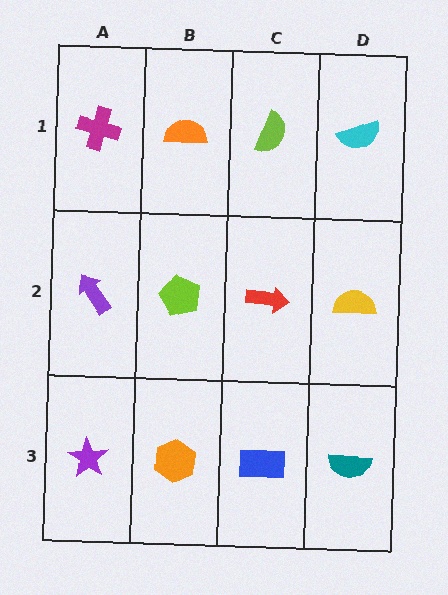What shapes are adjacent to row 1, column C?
A red arrow (row 2, column C), an orange semicircle (row 1, column B), a cyan semicircle (row 1, column D).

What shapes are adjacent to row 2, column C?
A lime semicircle (row 1, column C), a blue rectangle (row 3, column C), a lime pentagon (row 2, column B), a yellow semicircle (row 2, column D).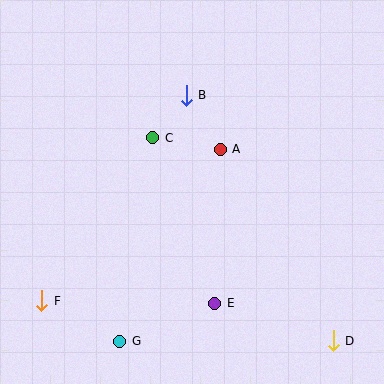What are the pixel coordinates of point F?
Point F is at (42, 301).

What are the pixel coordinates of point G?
Point G is at (120, 341).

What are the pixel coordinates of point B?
Point B is at (186, 95).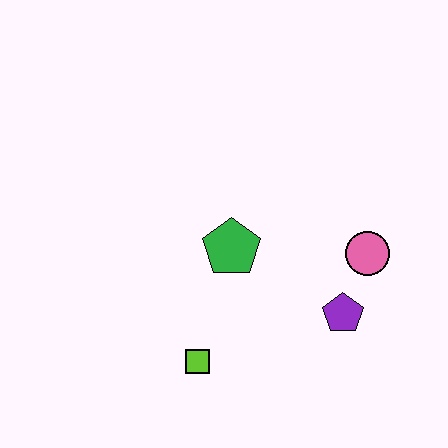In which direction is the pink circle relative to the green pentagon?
The pink circle is to the right of the green pentagon.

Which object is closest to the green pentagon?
The lime square is closest to the green pentagon.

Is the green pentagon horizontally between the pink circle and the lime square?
Yes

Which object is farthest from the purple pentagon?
The lime square is farthest from the purple pentagon.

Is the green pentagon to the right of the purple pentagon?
No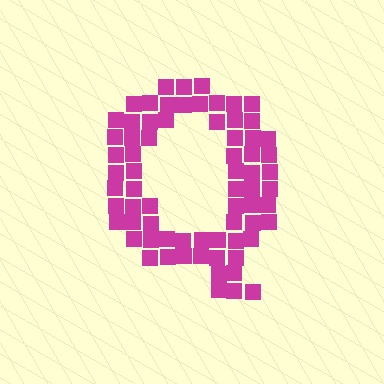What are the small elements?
The small elements are squares.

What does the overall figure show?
The overall figure shows the letter Q.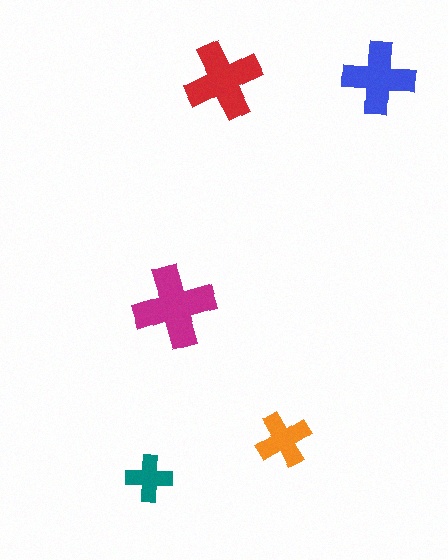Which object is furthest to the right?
The blue cross is rightmost.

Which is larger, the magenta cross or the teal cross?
The magenta one.